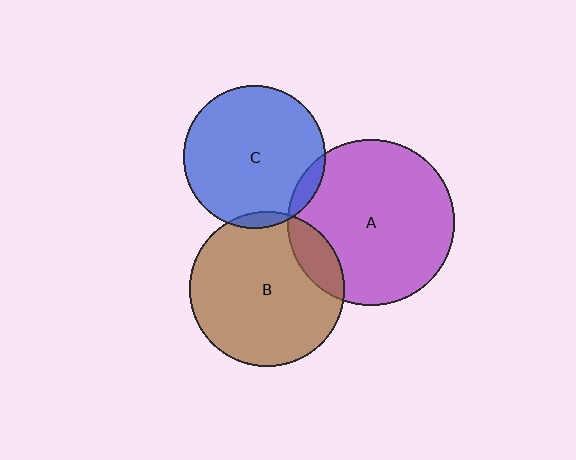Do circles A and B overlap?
Yes.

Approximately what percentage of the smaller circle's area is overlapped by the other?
Approximately 15%.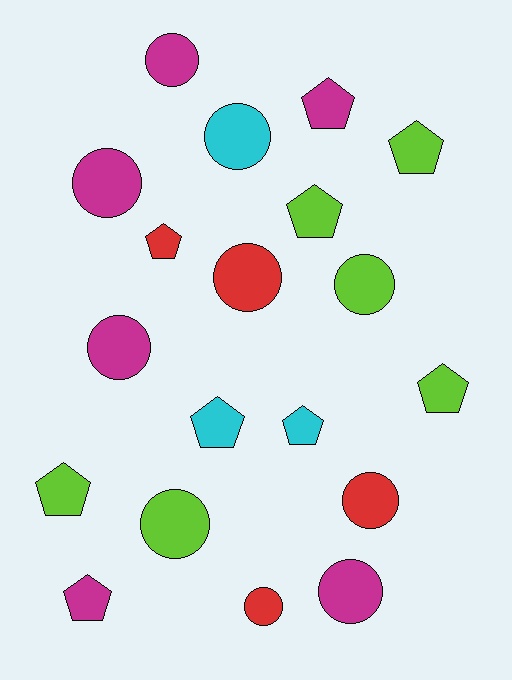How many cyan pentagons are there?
There are 2 cyan pentagons.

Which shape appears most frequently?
Circle, with 10 objects.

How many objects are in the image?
There are 19 objects.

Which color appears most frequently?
Magenta, with 6 objects.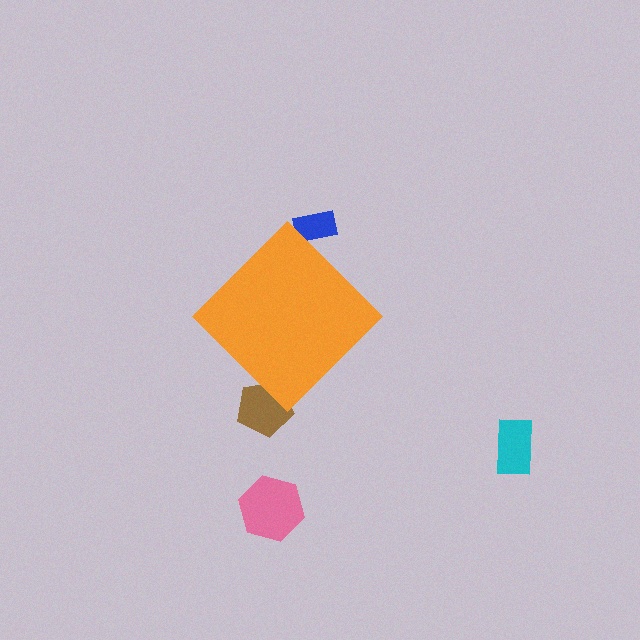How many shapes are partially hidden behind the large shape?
2 shapes are partially hidden.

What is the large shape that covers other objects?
An orange diamond.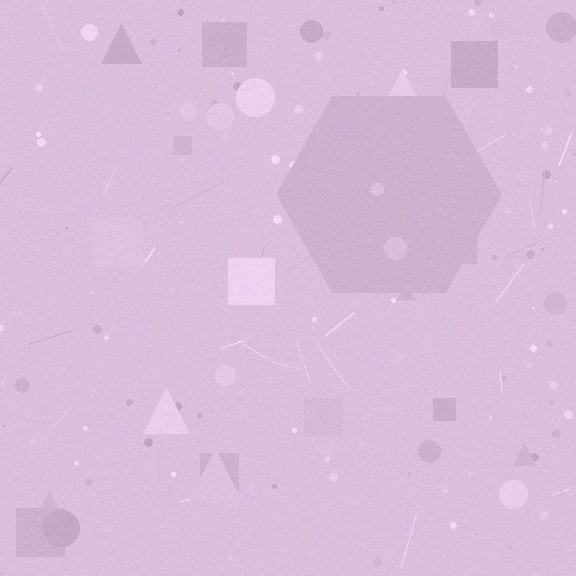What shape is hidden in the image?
A hexagon is hidden in the image.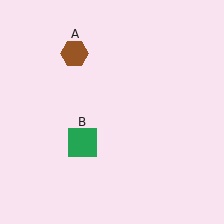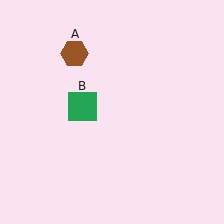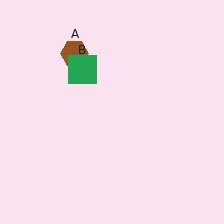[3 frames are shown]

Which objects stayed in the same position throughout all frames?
Brown hexagon (object A) remained stationary.